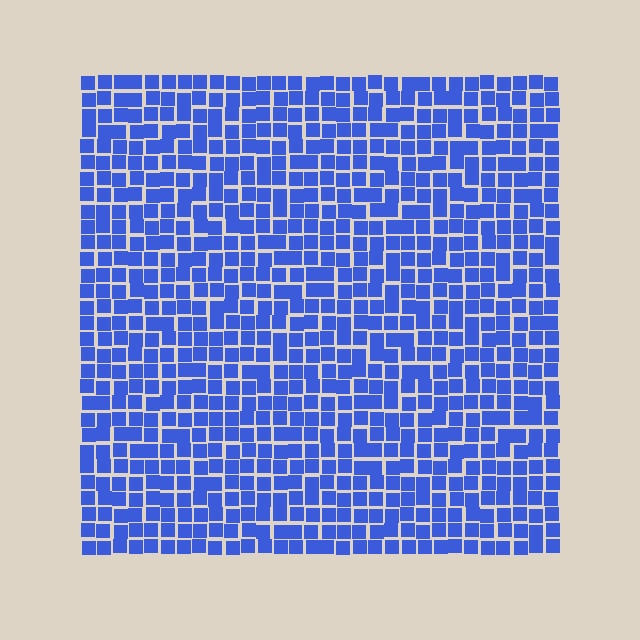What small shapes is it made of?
It is made of small squares.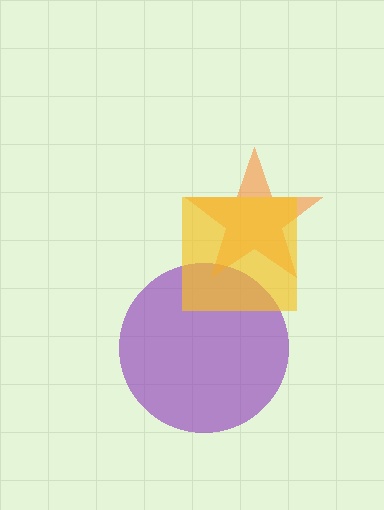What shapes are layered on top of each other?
The layered shapes are: a purple circle, an orange star, a yellow square.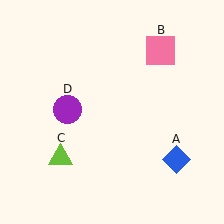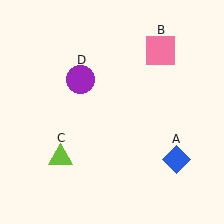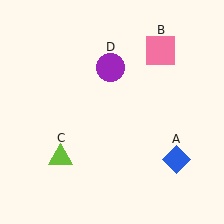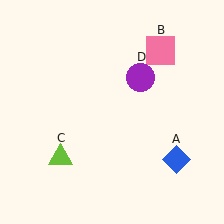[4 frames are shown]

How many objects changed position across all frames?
1 object changed position: purple circle (object D).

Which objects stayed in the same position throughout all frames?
Blue diamond (object A) and pink square (object B) and lime triangle (object C) remained stationary.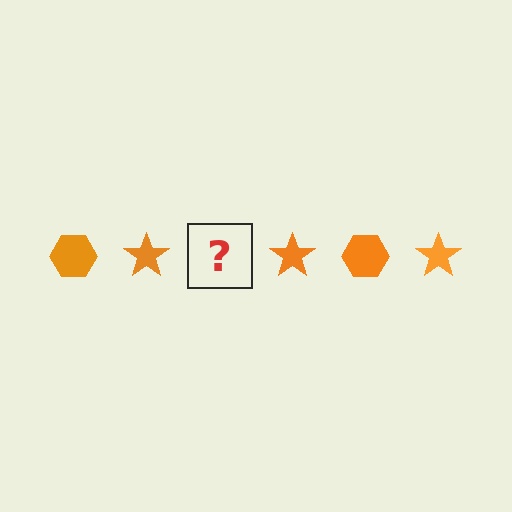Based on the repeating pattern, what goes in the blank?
The blank should be an orange hexagon.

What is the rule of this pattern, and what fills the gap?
The rule is that the pattern cycles through hexagon, star shapes in orange. The gap should be filled with an orange hexagon.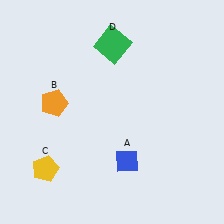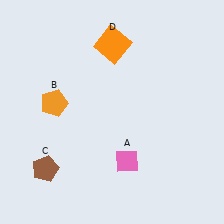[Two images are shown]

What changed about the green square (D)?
In Image 1, D is green. In Image 2, it changed to orange.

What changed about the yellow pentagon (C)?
In Image 1, C is yellow. In Image 2, it changed to brown.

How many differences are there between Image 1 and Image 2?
There are 3 differences between the two images.